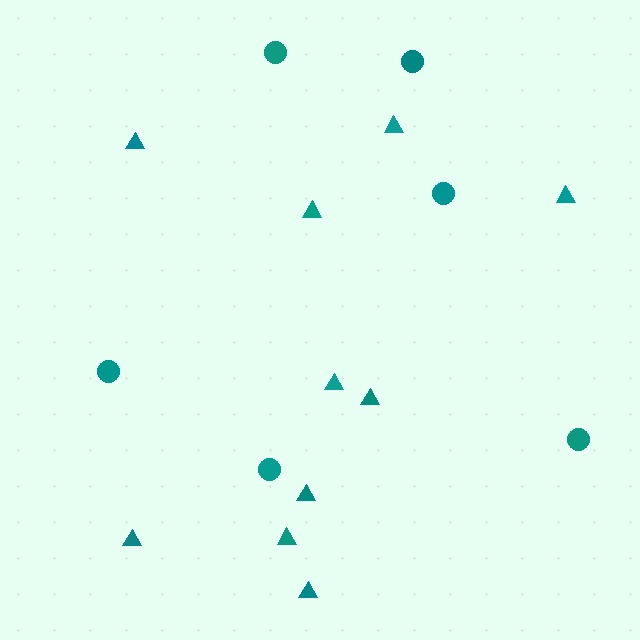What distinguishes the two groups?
There are 2 groups: one group of triangles (10) and one group of circles (6).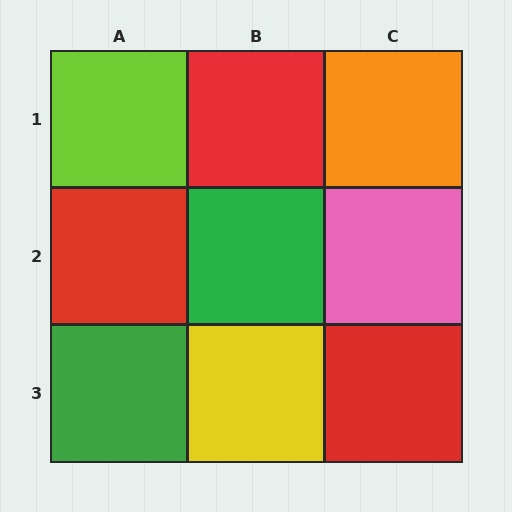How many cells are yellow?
1 cell is yellow.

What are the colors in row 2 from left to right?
Red, green, pink.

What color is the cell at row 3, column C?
Red.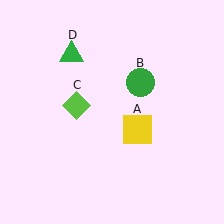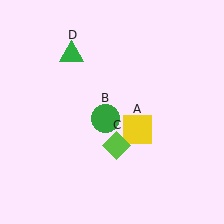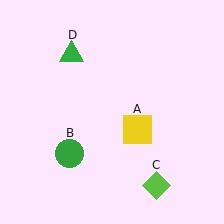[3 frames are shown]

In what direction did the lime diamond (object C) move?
The lime diamond (object C) moved down and to the right.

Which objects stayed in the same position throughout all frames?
Yellow square (object A) and green triangle (object D) remained stationary.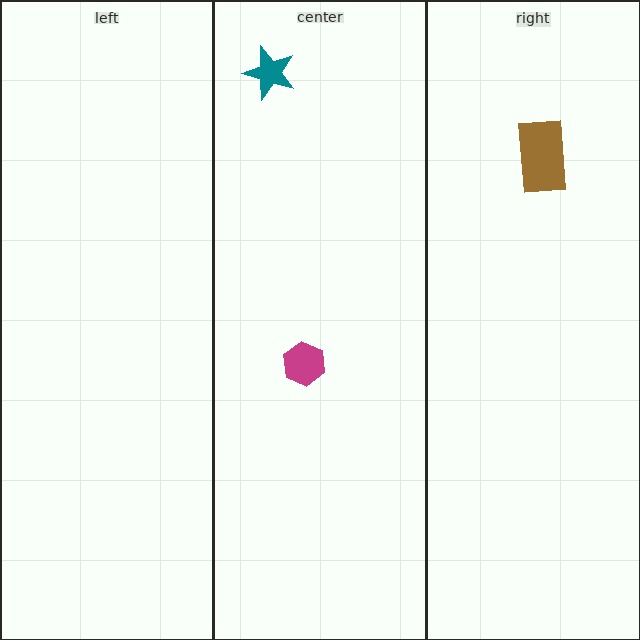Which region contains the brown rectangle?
The right region.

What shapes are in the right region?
The brown rectangle.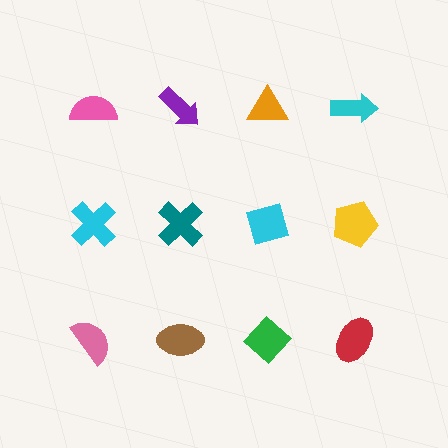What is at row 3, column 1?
A pink semicircle.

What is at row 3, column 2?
A brown ellipse.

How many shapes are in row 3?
4 shapes.